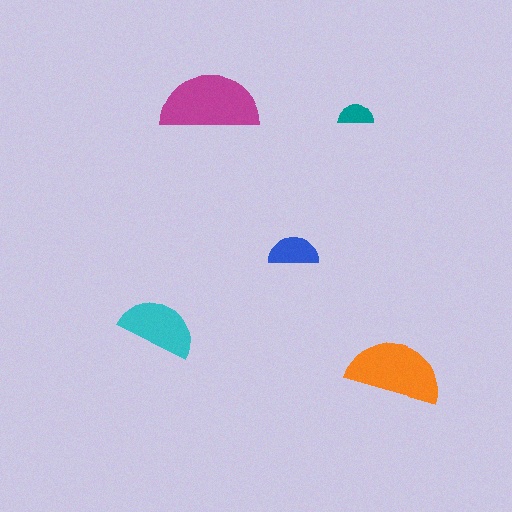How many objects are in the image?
There are 5 objects in the image.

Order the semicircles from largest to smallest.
the magenta one, the orange one, the cyan one, the blue one, the teal one.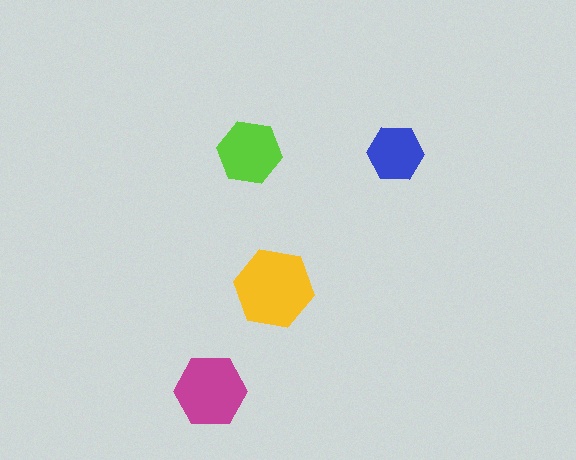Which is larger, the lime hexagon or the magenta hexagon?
The magenta one.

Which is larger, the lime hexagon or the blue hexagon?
The lime one.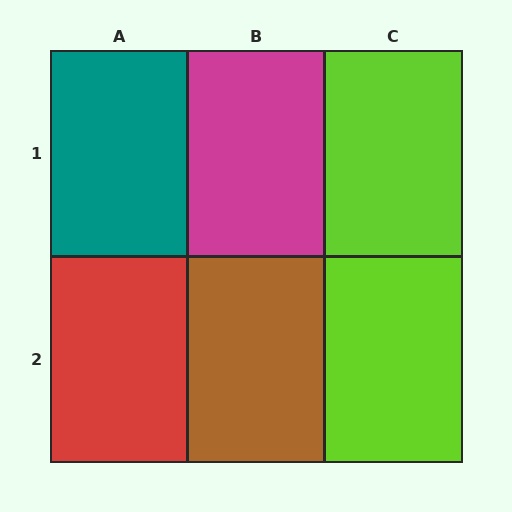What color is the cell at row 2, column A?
Red.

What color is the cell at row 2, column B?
Brown.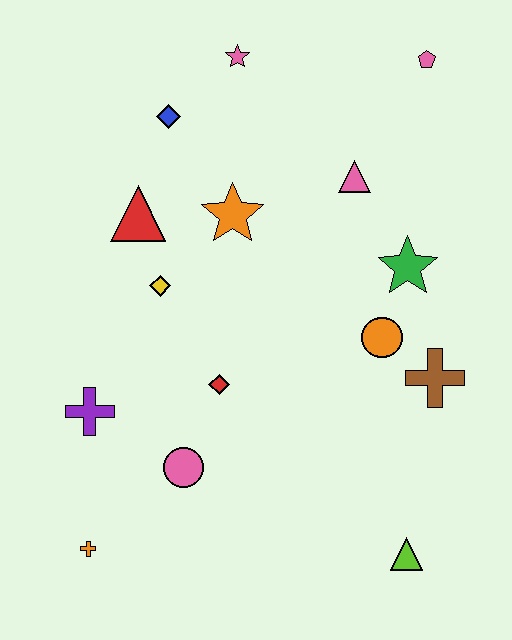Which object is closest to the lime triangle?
The brown cross is closest to the lime triangle.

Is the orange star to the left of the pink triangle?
Yes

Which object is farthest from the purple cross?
The pink pentagon is farthest from the purple cross.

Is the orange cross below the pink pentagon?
Yes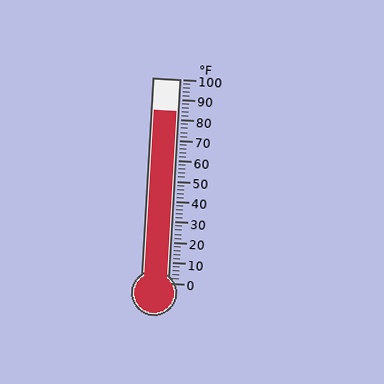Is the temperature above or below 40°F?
The temperature is above 40°F.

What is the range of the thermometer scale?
The thermometer scale ranges from 0°F to 100°F.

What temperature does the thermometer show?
The thermometer shows approximately 84°F.